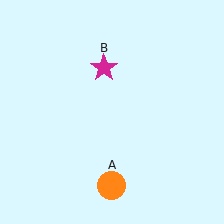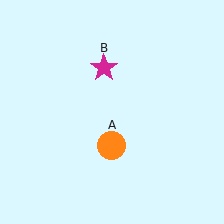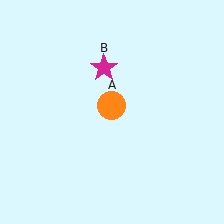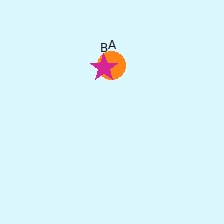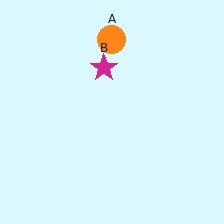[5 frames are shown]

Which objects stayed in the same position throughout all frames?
Magenta star (object B) remained stationary.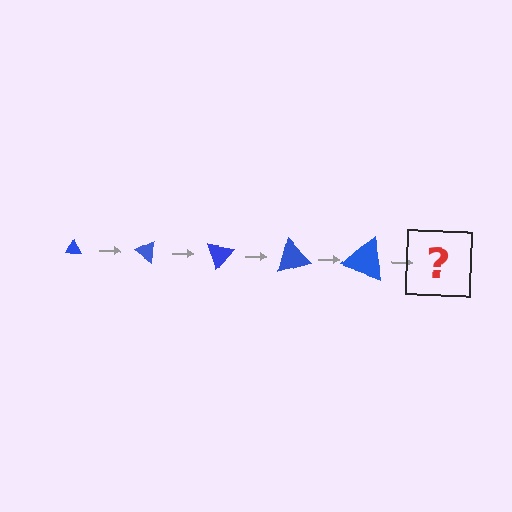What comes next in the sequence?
The next element should be a triangle, larger than the previous one and rotated 175 degrees from the start.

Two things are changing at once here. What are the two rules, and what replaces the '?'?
The two rules are that the triangle grows larger each step and it rotates 35 degrees each step. The '?' should be a triangle, larger than the previous one and rotated 175 degrees from the start.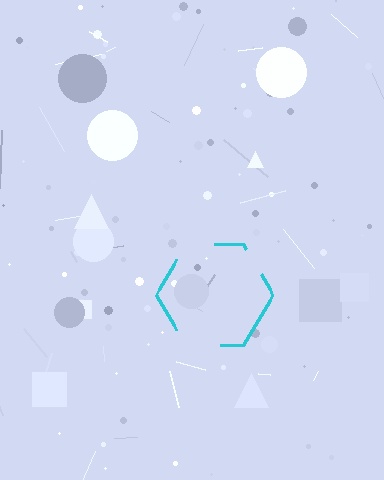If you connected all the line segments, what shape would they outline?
They would outline a hexagon.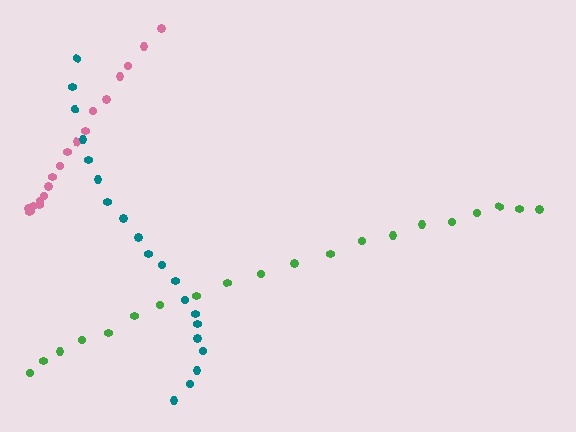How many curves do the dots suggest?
There are 3 distinct paths.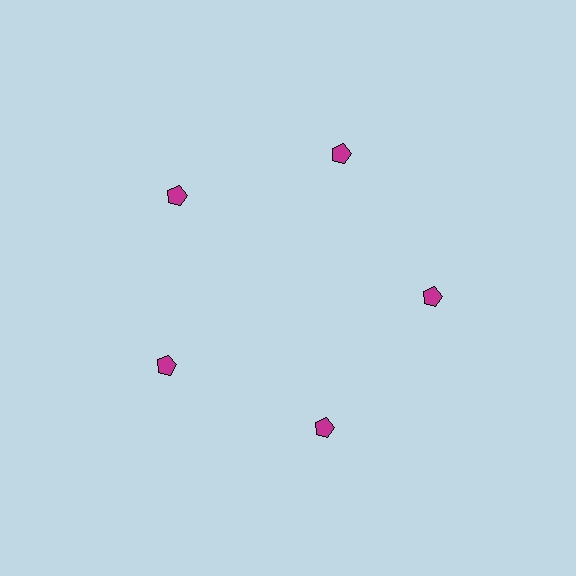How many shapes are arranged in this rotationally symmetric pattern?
There are 5 shapes, arranged in 5 groups of 1.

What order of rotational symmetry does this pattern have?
This pattern has 5-fold rotational symmetry.